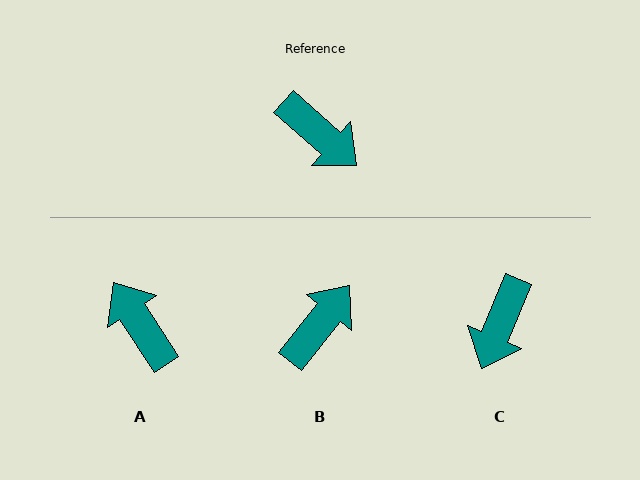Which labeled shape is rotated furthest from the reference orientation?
A, about 164 degrees away.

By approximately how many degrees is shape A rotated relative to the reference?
Approximately 164 degrees counter-clockwise.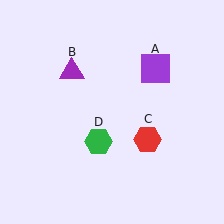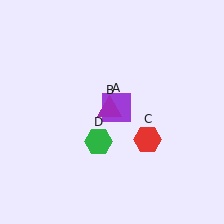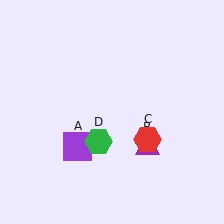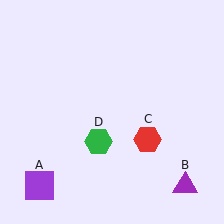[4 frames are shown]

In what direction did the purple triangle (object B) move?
The purple triangle (object B) moved down and to the right.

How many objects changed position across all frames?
2 objects changed position: purple square (object A), purple triangle (object B).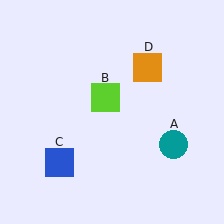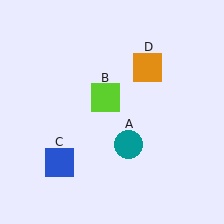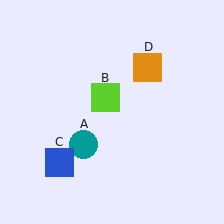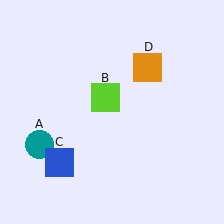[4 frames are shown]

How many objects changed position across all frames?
1 object changed position: teal circle (object A).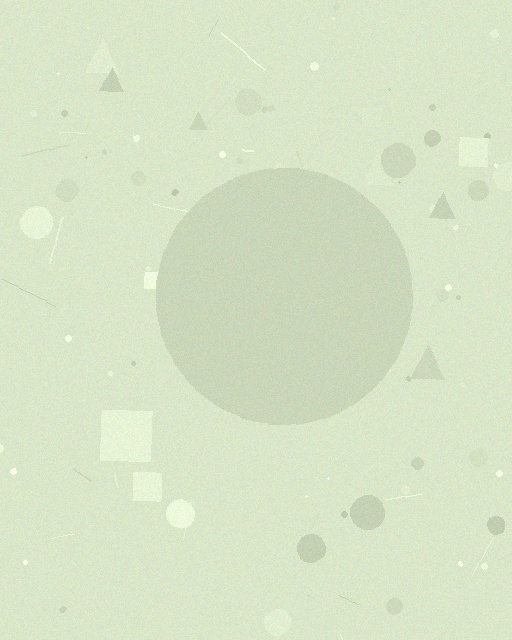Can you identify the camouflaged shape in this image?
The camouflaged shape is a circle.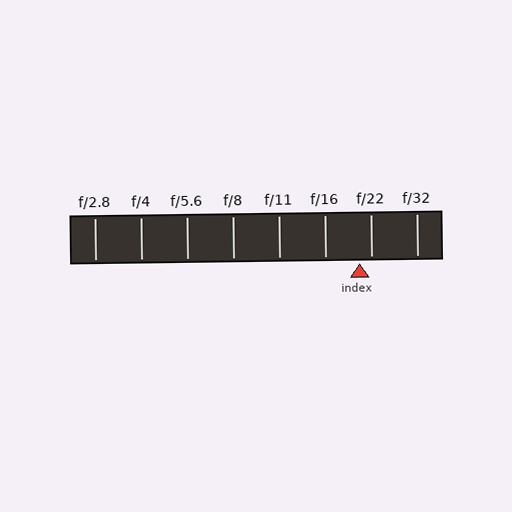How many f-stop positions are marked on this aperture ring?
There are 8 f-stop positions marked.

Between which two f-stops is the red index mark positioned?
The index mark is between f/16 and f/22.